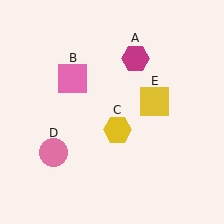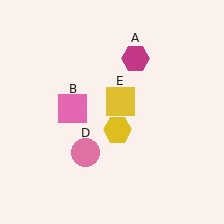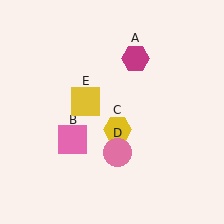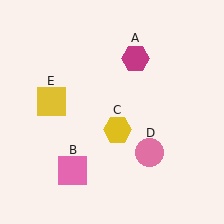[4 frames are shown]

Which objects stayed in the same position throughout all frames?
Magenta hexagon (object A) and yellow hexagon (object C) remained stationary.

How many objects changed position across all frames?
3 objects changed position: pink square (object B), pink circle (object D), yellow square (object E).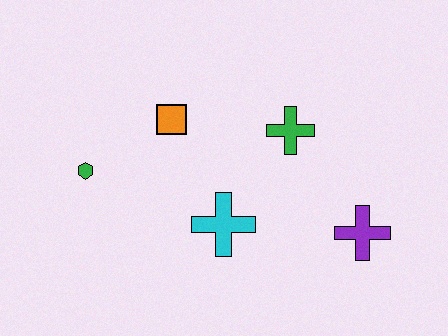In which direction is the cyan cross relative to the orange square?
The cyan cross is below the orange square.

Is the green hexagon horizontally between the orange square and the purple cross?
No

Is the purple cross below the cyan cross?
Yes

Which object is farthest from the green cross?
The green hexagon is farthest from the green cross.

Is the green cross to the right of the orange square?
Yes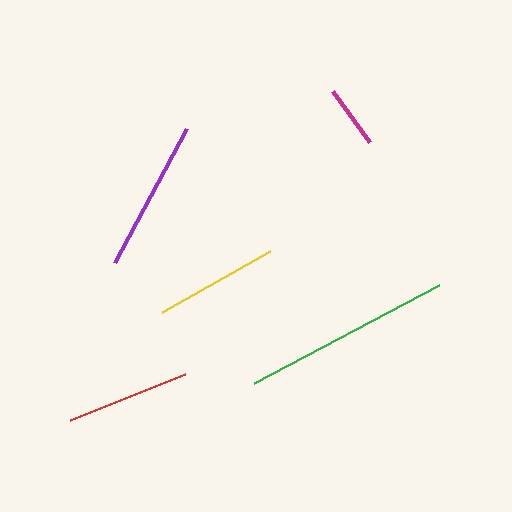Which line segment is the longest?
The green line is the longest at approximately 209 pixels.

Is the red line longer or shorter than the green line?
The green line is longer than the red line.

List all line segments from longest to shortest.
From longest to shortest: green, purple, red, yellow, magenta.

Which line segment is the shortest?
The magenta line is the shortest at approximately 63 pixels.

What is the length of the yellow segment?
The yellow segment is approximately 123 pixels long.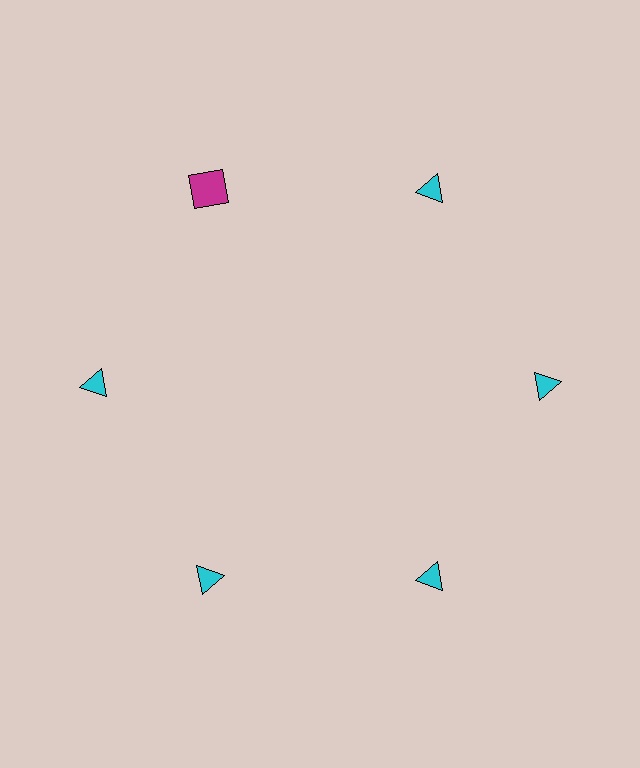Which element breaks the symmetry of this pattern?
The magenta square at roughly the 11 o'clock position breaks the symmetry. All other shapes are cyan triangles.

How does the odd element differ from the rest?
It differs in both color (magenta instead of cyan) and shape (square instead of triangle).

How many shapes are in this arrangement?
There are 6 shapes arranged in a ring pattern.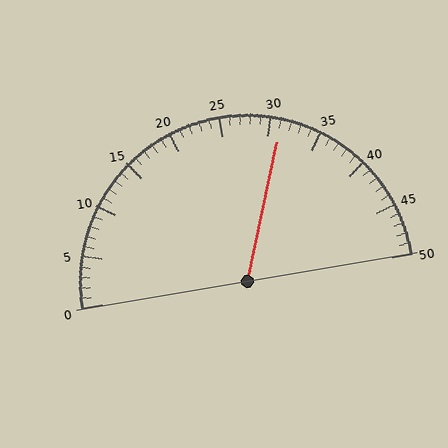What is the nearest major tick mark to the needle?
The nearest major tick mark is 30.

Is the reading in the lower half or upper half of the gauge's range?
The reading is in the upper half of the range (0 to 50).